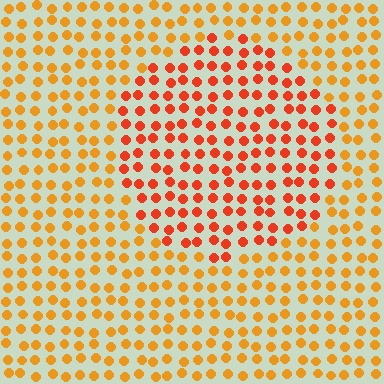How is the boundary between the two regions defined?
The boundary is defined purely by a slight shift in hue (about 28 degrees). Spacing, size, and orientation are identical on both sides.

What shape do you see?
I see a circle.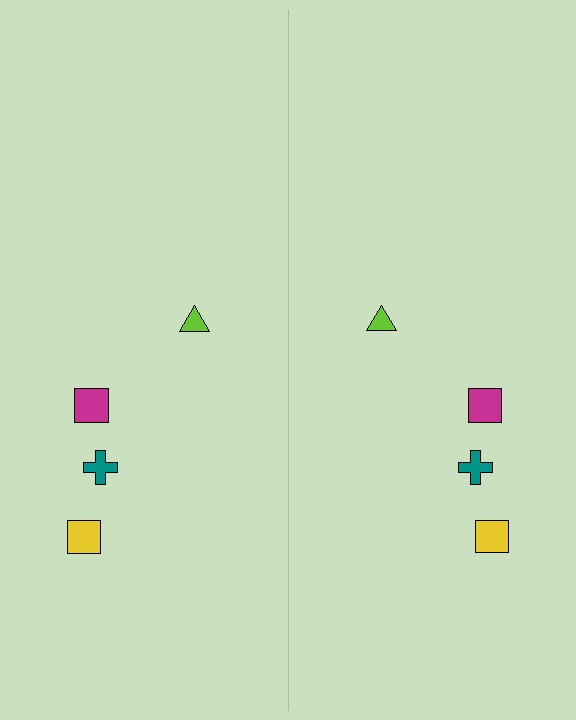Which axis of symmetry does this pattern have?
The pattern has a vertical axis of symmetry running through the center of the image.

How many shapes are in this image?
There are 8 shapes in this image.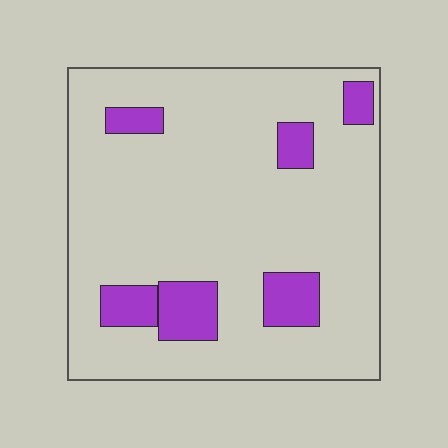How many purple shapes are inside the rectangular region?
6.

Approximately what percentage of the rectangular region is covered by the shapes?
Approximately 15%.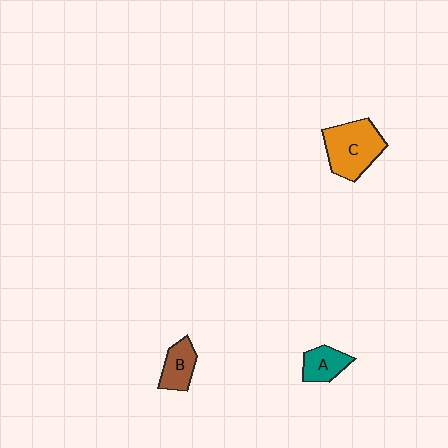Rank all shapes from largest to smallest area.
From largest to smallest: C (orange), B (brown), A (teal).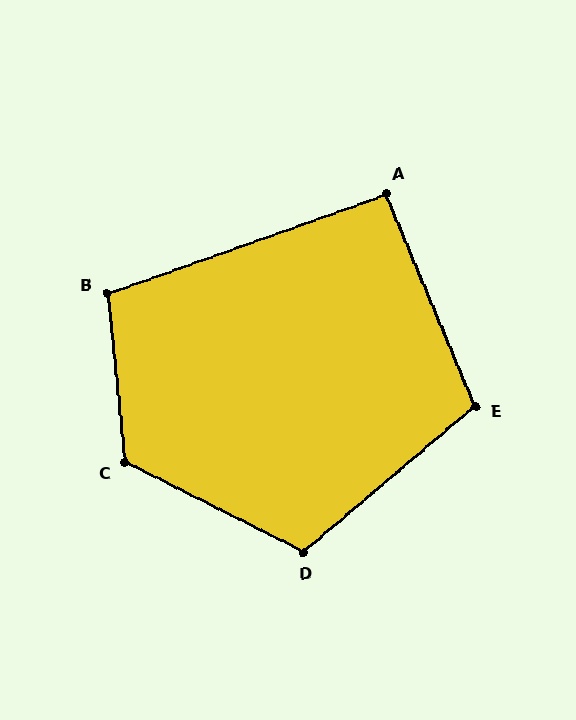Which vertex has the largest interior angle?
C, at approximately 123 degrees.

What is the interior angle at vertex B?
Approximately 104 degrees (obtuse).